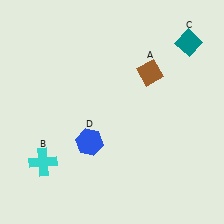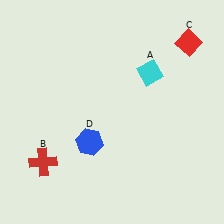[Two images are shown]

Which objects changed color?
A changed from brown to cyan. B changed from cyan to red. C changed from teal to red.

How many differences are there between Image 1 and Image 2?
There are 3 differences between the two images.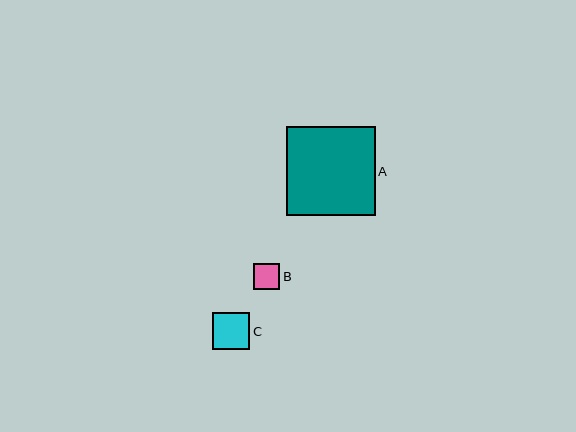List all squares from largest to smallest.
From largest to smallest: A, C, B.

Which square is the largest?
Square A is the largest with a size of approximately 89 pixels.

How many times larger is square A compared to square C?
Square A is approximately 2.4 times the size of square C.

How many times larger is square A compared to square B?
Square A is approximately 3.4 times the size of square B.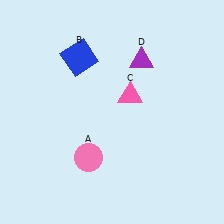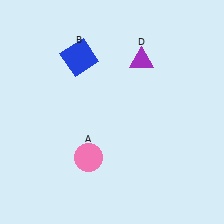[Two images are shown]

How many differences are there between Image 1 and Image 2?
There is 1 difference between the two images.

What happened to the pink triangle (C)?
The pink triangle (C) was removed in Image 2. It was in the top-right area of Image 1.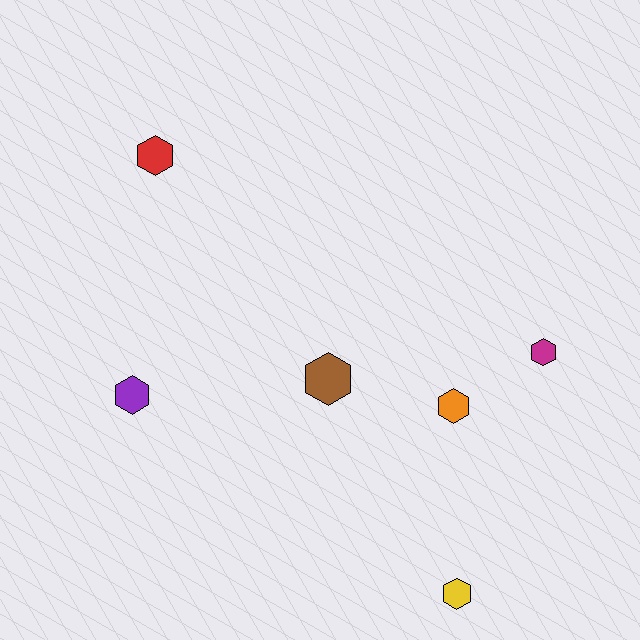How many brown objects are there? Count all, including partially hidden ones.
There is 1 brown object.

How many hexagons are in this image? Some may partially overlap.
There are 6 hexagons.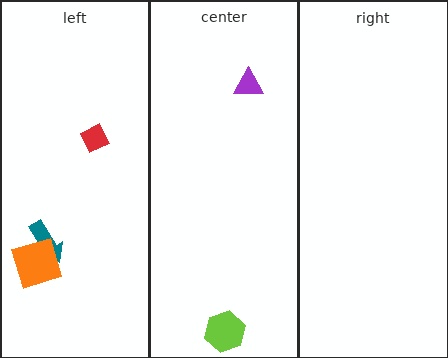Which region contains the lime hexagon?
The center region.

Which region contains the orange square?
The left region.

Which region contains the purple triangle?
The center region.